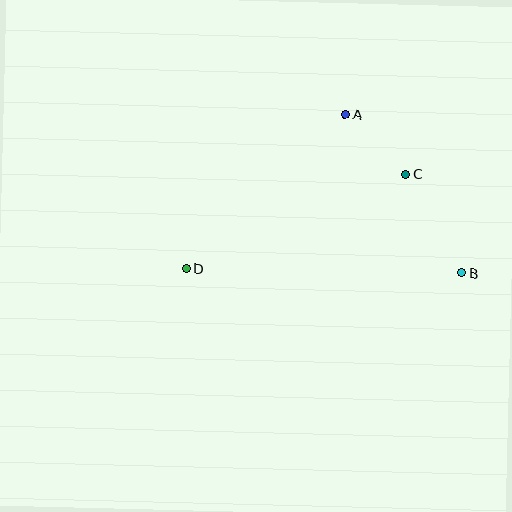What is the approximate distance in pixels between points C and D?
The distance between C and D is approximately 239 pixels.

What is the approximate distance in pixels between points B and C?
The distance between B and C is approximately 113 pixels.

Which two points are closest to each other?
Points A and C are closest to each other.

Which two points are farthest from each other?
Points B and D are farthest from each other.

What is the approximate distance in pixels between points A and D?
The distance between A and D is approximately 221 pixels.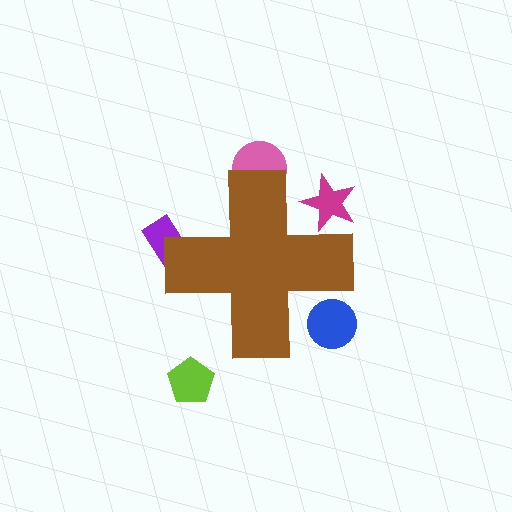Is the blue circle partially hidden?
Yes, the blue circle is partially hidden behind the brown cross.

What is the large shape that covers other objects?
A brown cross.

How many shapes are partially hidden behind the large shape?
4 shapes are partially hidden.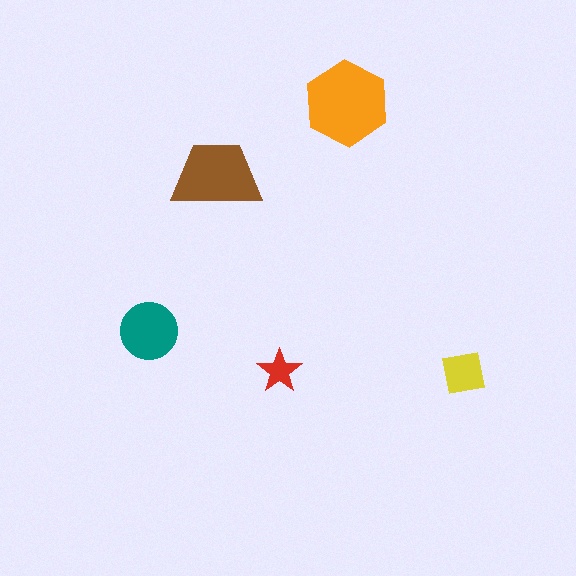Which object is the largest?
The orange hexagon.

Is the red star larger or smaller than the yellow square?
Smaller.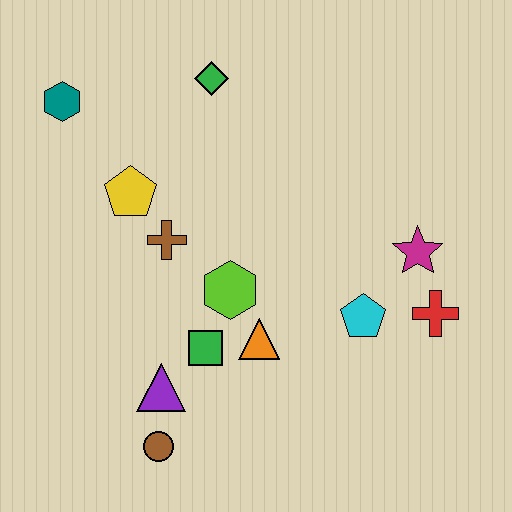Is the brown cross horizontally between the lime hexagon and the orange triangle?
No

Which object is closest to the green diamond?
The yellow pentagon is closest to the green diamond.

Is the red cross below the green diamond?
Yes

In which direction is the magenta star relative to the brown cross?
The magenta star is to the right of the brown cross.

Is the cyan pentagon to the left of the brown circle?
No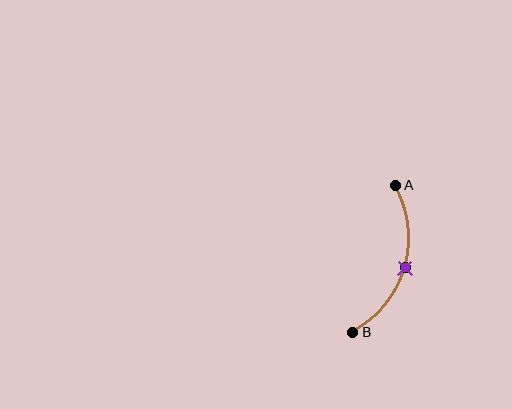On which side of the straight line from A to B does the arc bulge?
The arc bulges to the right of the straight line connecting A and B.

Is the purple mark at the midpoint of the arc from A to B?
Yes. The purple mark lies on the arc at equal arc-length from both A and B — it is the arc midpoint.